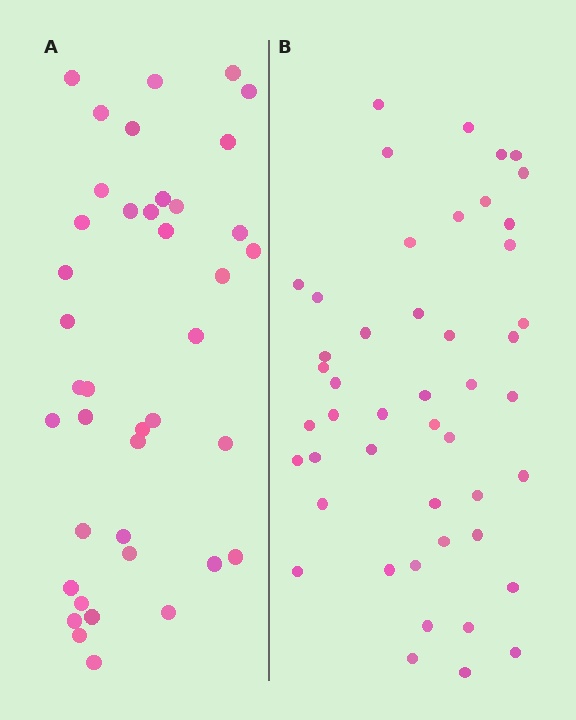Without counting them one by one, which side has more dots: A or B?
Region B (the right region) has more dots.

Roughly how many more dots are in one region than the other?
Region B has roughly 8 or so more dots than region A.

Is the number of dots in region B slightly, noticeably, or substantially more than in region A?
Region B has only slightly more — the two regions are fairly close. The ratio is roughly 1.2 to 1.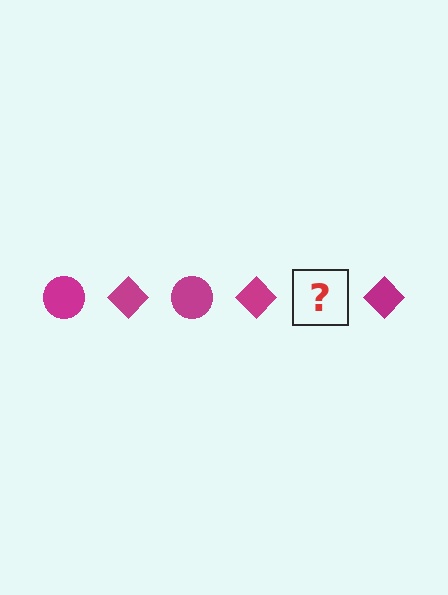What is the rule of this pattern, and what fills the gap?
The rule is that the pattern cycles through circle, diamond shapes in magenta. The gap should be filled with a magenta circle.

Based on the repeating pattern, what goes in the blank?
The blank should be a magenta circle.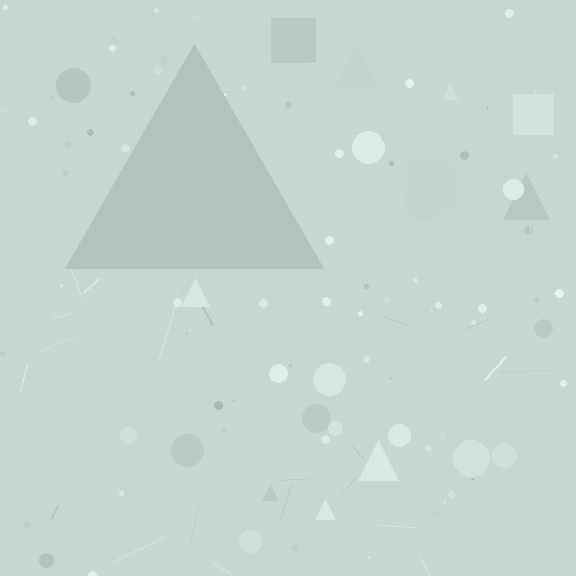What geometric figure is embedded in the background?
A triangle is embedded in the background.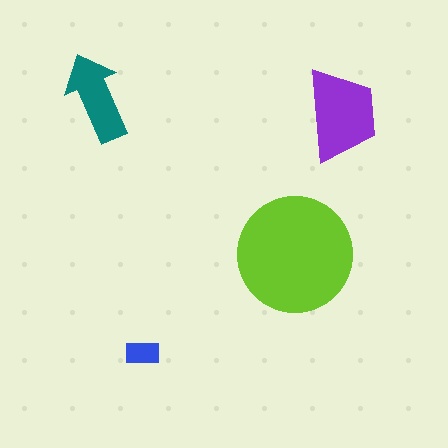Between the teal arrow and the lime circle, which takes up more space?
The lime circle.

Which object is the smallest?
The blue rectangle.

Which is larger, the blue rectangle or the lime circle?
The lime circle.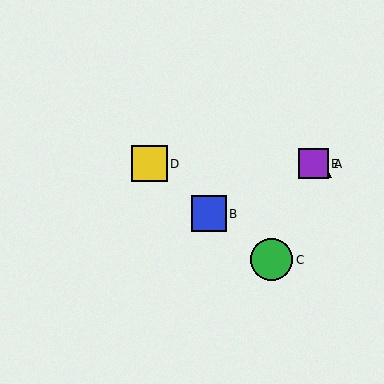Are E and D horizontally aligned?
Yes, both are at y≈164.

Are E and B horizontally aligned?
No, E is at y≈164 and B is at y≈214.